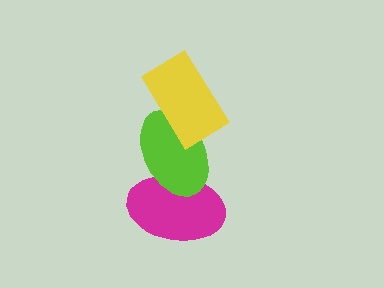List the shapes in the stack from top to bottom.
From top to bottom: the yellow rectangle, the lime ellipse, the magenta ellipse.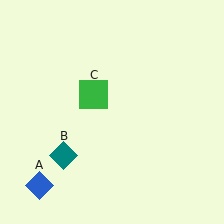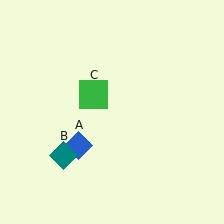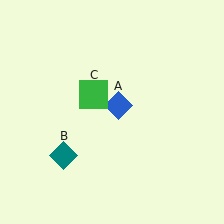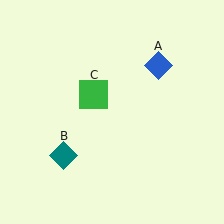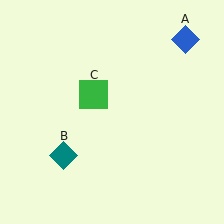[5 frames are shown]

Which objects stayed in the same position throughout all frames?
Teal diamond (object B) and green square (object C) remained stationary.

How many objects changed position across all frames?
1 object changed position: blue diamond (object A).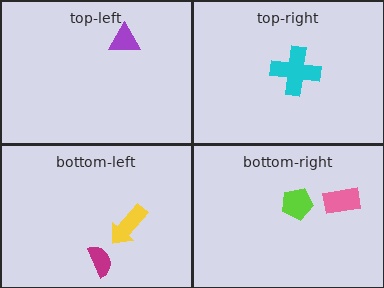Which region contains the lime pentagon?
The bottom-right region.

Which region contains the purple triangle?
The top-left region.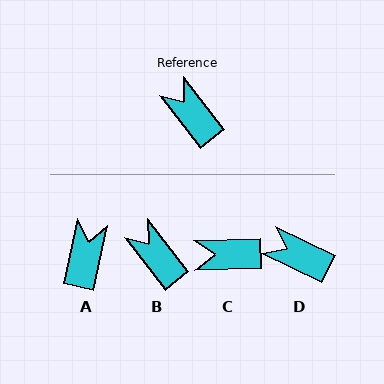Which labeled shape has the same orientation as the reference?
B.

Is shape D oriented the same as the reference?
No, it is off by about 26 degrees.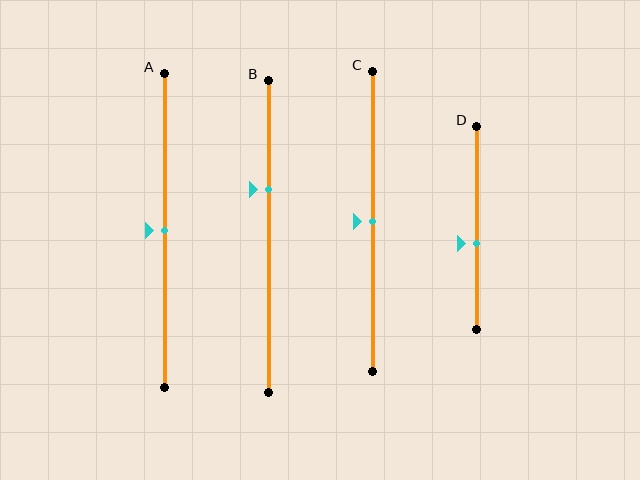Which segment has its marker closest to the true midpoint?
Segment A has its marker closest to the true midpoint.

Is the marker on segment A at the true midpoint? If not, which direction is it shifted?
Yes, the marker on segment A is at the true midpoint.